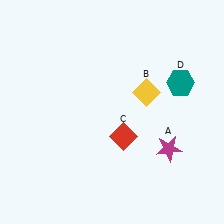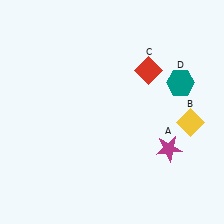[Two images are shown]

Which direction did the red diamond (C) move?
The red diamond (C) moved up.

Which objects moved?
The objects that moved are: the yellow diamond (B), the red diamond (C).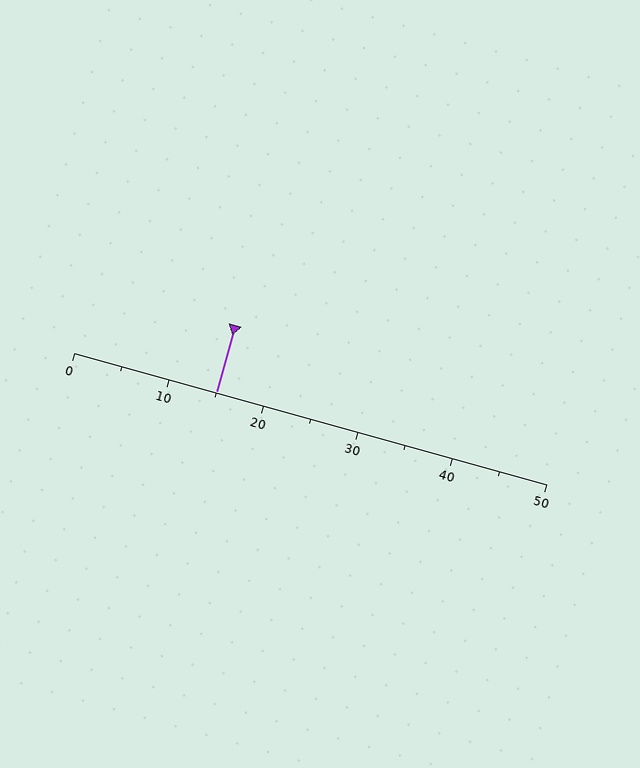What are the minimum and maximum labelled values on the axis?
The axis runs from 0 to 50.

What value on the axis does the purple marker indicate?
The marker indicates approximately 15.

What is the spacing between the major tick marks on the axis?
The major ticks are spaced 10 apart.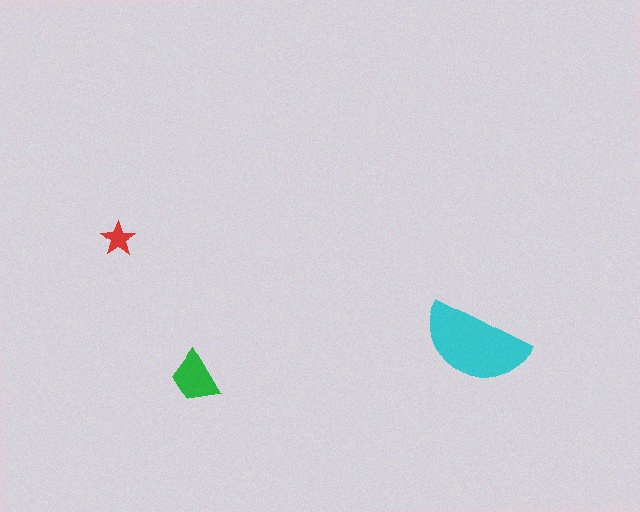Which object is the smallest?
The red star.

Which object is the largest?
The cyan semicircle.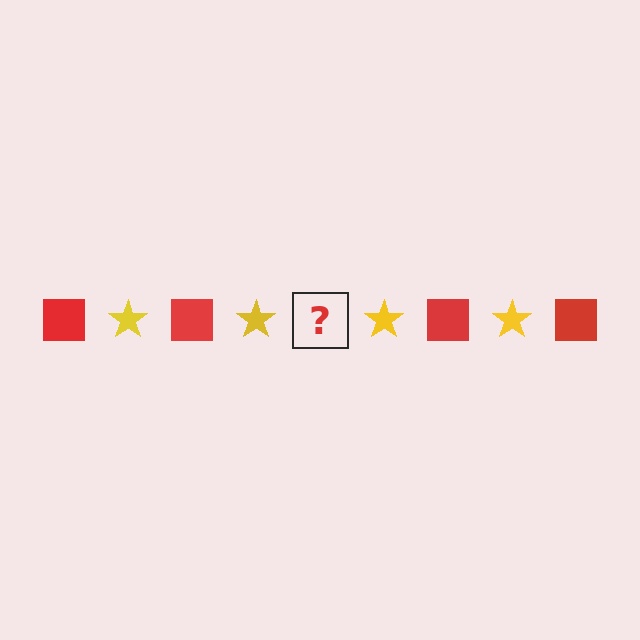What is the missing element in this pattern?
The missing element is a red square.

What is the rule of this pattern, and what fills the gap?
The rule is that the pattern alternates between red square and yellow star. The gap should be filled with a red square.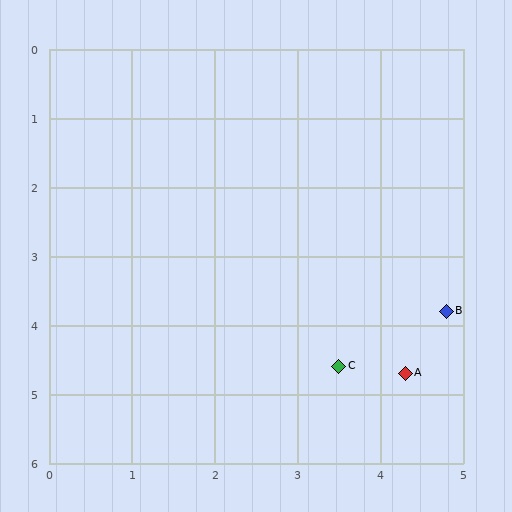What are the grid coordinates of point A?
Point A is at approximately (4.3, 4.7).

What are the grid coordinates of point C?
Point C is at approximately (3.5, 4.6).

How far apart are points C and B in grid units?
Points C and B are about 1.5 grid units apart.